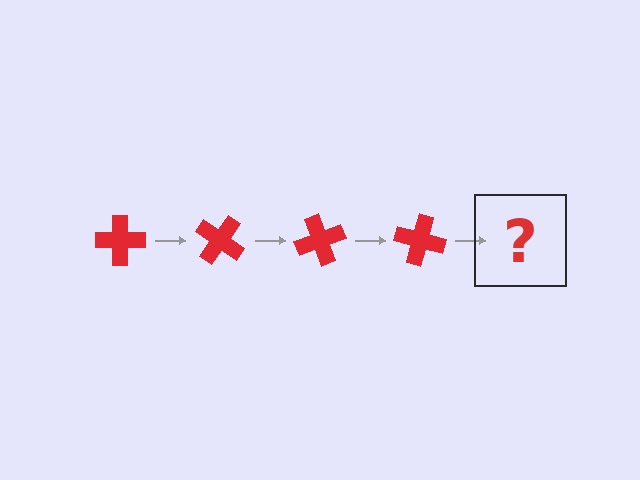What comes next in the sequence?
The next element should be a red cross rotated 140 degrees.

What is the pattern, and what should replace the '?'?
The pattern is that the cross rotates 35 degrees each step. The '?' should be a red cross rotated 140 degrees.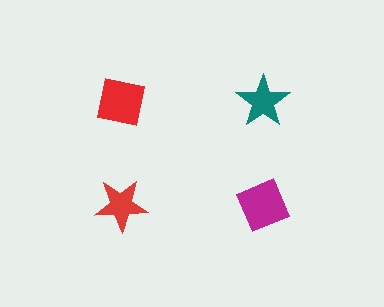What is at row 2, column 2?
A magenta diamond.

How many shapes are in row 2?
2 shapes.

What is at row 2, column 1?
A red star.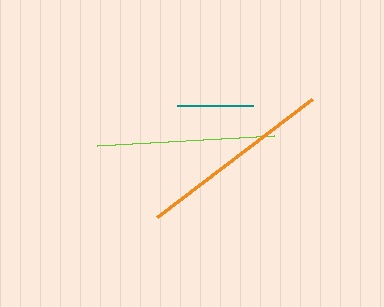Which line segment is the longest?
The orange line is the longest at approximately 195 pixels.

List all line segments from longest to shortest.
From longest to shortest: orange, lime, teal.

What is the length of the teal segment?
The teal segment is approximately 76 pixels long.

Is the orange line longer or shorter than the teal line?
The orange line is longer than the teal line.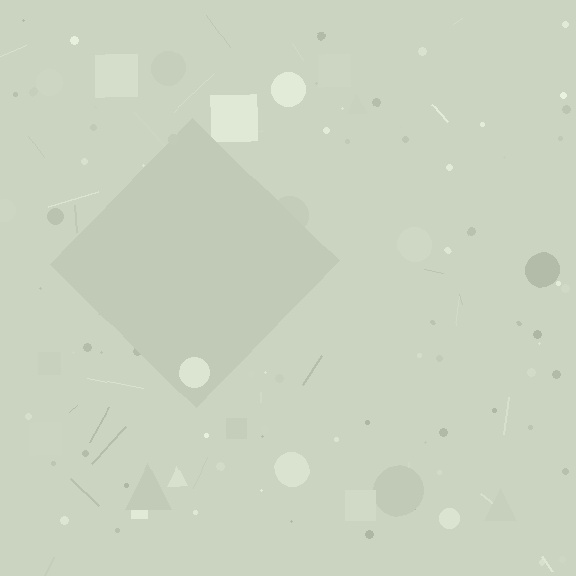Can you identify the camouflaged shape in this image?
The camouflaged shape is a diamond.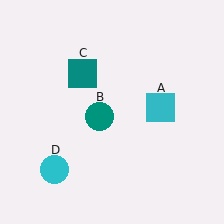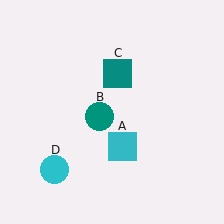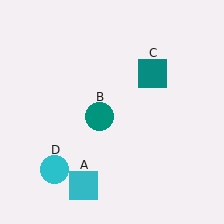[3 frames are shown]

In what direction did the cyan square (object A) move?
The cyan square (object A) moved down and to the left.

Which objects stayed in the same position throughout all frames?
Teal circle (object B) and cyan circle (object D) remained stationary.